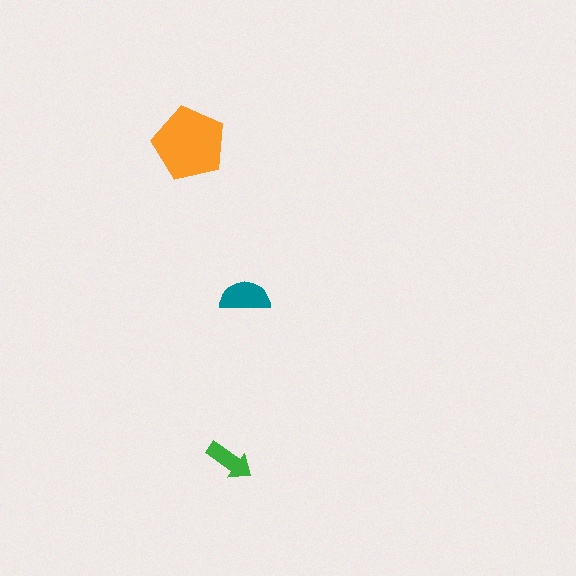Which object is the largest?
The orange pentagon.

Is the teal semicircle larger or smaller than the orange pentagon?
Smaller.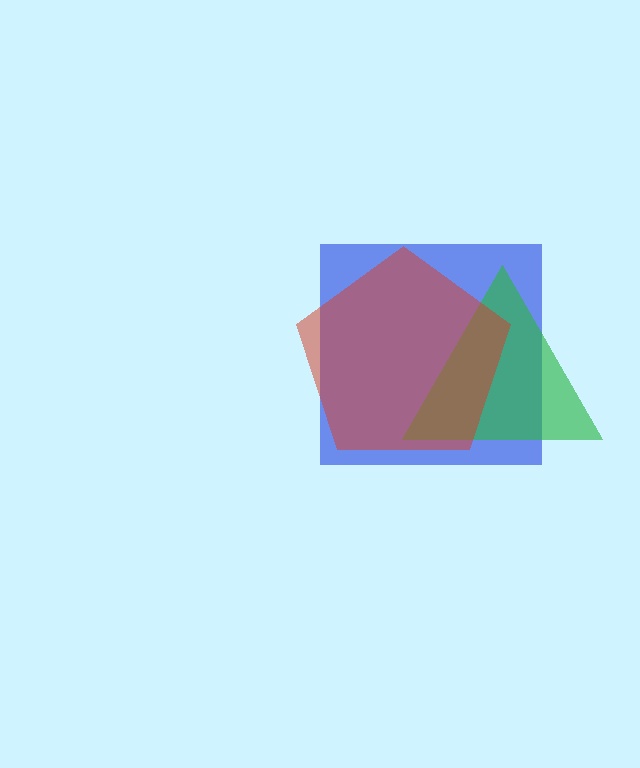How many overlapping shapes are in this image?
There are 3 overlapping shapes in the image.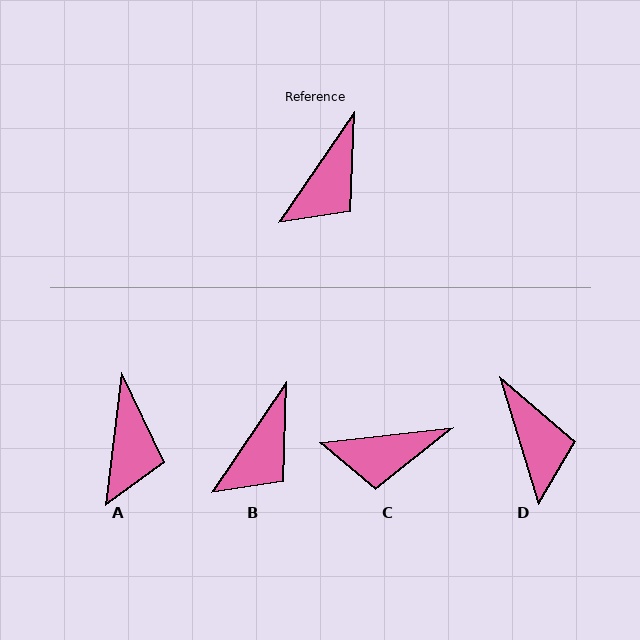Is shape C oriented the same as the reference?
No, it is off by about 50 degrees.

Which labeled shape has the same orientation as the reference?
B.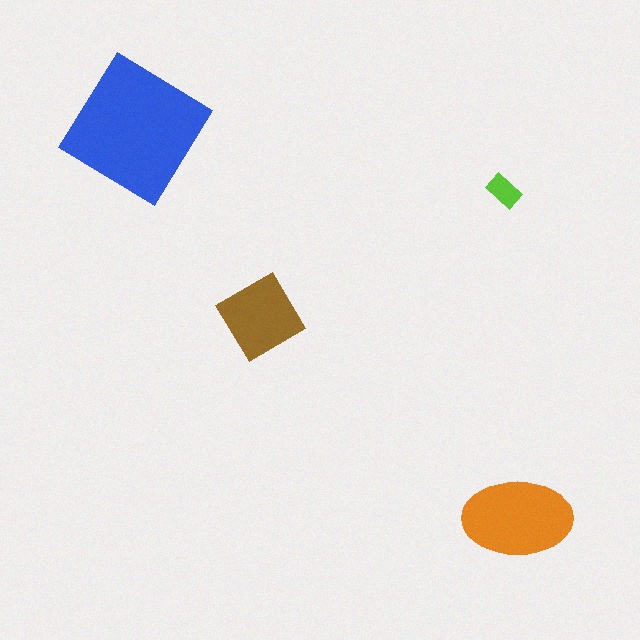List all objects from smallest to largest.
The lime rectangle, the brown diamond, the orange ellipse, the blue diamond.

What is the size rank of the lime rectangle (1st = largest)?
4th.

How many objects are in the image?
There are 4 objects in the image.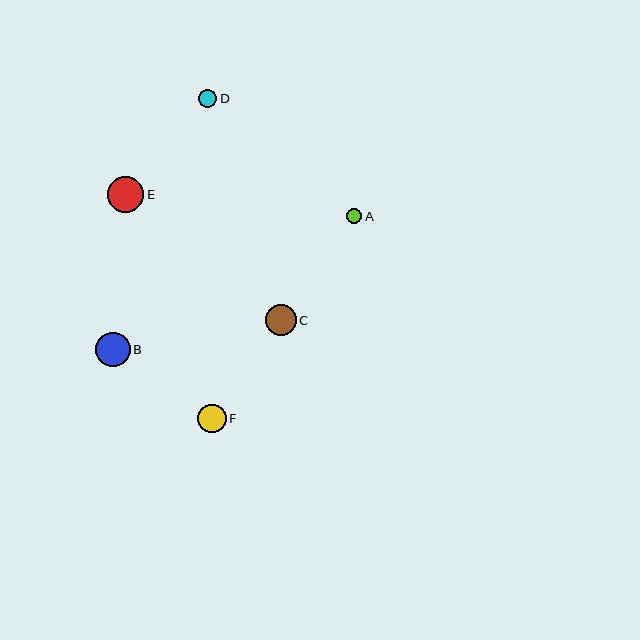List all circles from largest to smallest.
From largest to smallest: E, B, C, F, D, A.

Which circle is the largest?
Circle E is the largest with a size of approximately 36 pixels.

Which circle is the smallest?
Circle A is the smallest with a size of approximately 15 pixels.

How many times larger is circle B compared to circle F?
Circle B is approximately 1.2 times the size of circle F.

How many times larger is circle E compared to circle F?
Circle E is approximately 1.3 times the size of circle F.